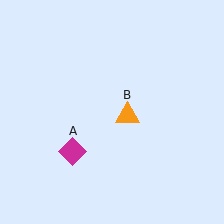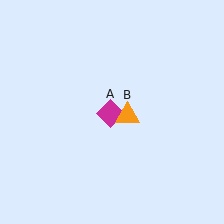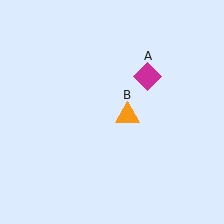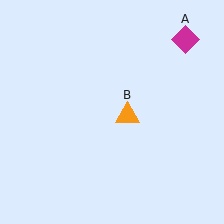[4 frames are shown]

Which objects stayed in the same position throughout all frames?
Orange triangle (object B) remained stationary.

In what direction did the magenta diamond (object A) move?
The magenta diamond (object A) moved up and to the right.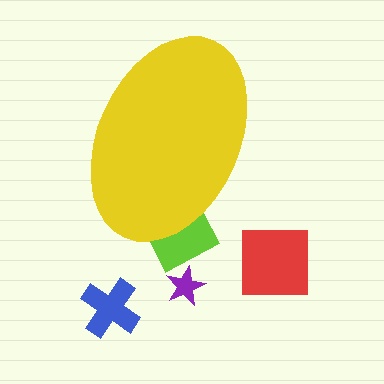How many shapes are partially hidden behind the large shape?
1 shape is partially hidden.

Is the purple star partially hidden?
No, the purple star is fully visible.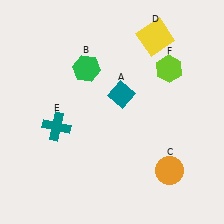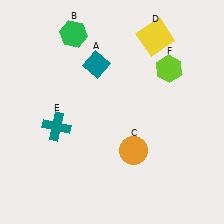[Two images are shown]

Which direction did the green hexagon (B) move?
The green hexagon (B) moved up.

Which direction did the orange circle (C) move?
The orange circle (C) moved left.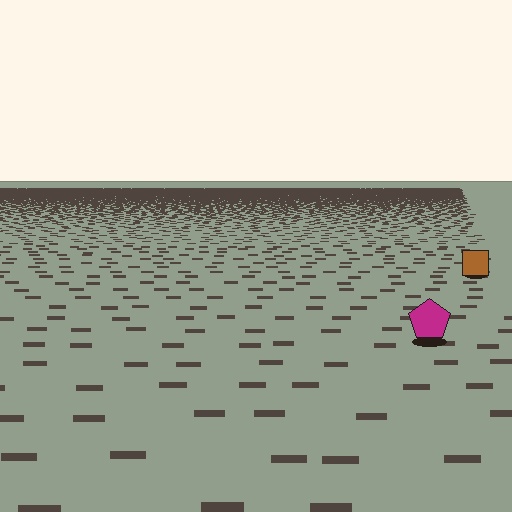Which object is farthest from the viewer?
The brown square is farthest from the viewer. It appears smaller and the ground texture around it is denser.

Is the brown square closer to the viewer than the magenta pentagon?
No. The magenta pentagon is closer — you can tell from the texture gradient: the ground texture is coarser near it.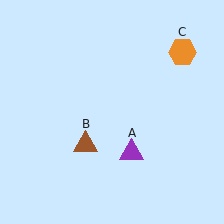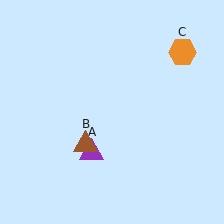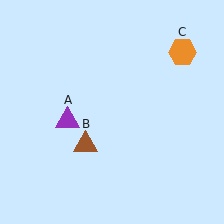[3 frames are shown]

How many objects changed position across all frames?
1 object changed position: purple triangle (object A).